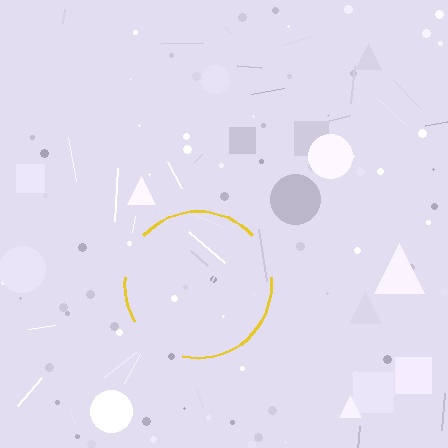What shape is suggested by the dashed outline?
The dashed outline suggests a circle.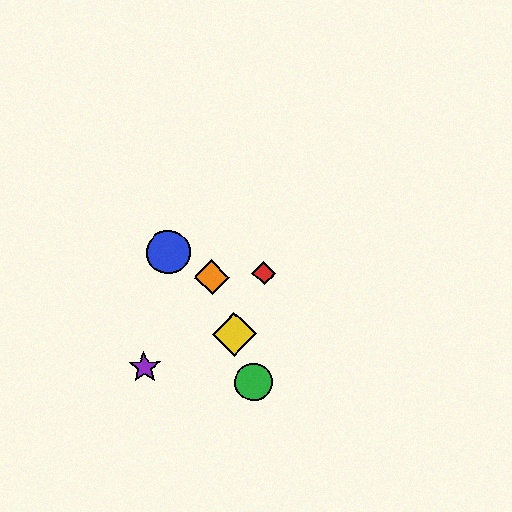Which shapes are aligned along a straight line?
The green circle, the yellow diamond, the orange diamond are aligned along a straight line.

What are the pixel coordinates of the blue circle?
The blue circle is at (168, 252).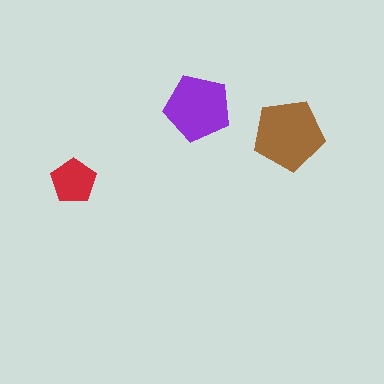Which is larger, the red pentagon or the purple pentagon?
The purple one.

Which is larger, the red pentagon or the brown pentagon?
The brown one.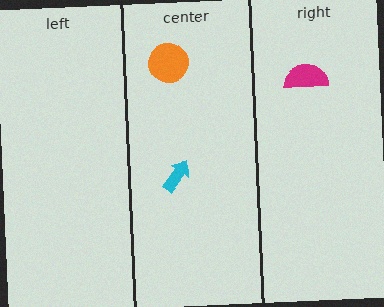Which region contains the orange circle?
The center region.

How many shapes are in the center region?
2.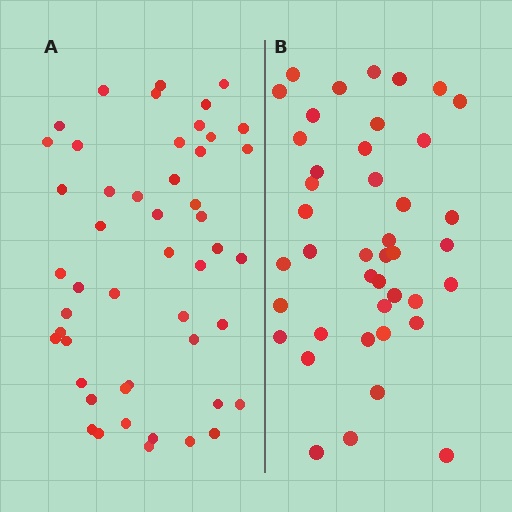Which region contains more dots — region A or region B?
Region A (the left region) has more dots.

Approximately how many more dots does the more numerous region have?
Region A has roughly 8 or so more dots than region B.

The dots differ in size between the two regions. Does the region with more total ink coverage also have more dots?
No. Region B has more total ink coverage because its dots are larger, but region A actually contains more individual dots. Total area can be misleading — the number of items is what matters here.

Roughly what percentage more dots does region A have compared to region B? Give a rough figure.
About 15% more.